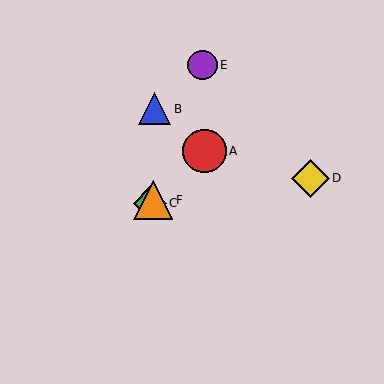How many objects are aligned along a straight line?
3 objects (A, C, F) are aligned along a straight line.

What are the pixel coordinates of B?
Object B is at (155, 109).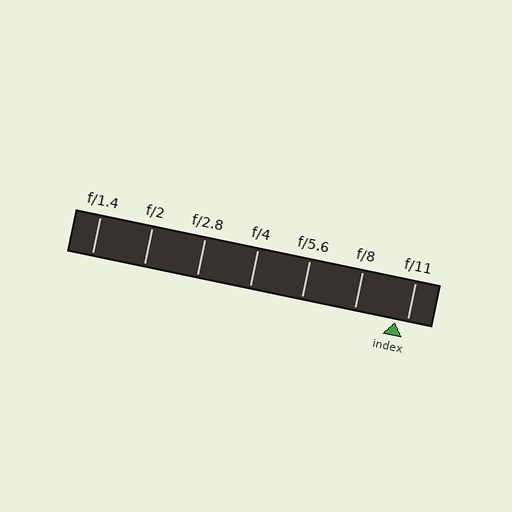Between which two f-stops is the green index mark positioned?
The index mark is between f/8 and f/11.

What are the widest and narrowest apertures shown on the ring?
The widest aperture shown is f/1.4 and the narrowest is f/11.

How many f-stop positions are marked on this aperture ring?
There are 7 f-stop positions marked.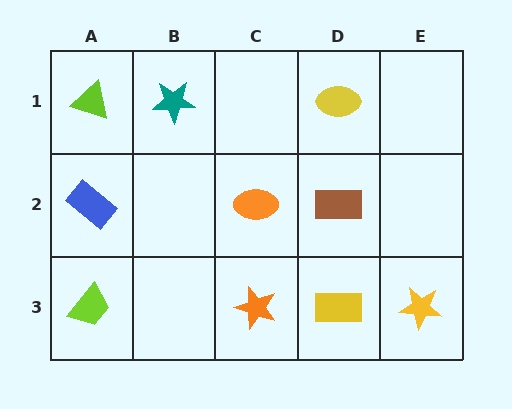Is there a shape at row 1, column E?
No, that cell is empty.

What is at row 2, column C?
An orange ellipse.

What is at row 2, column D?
A brown rectangle.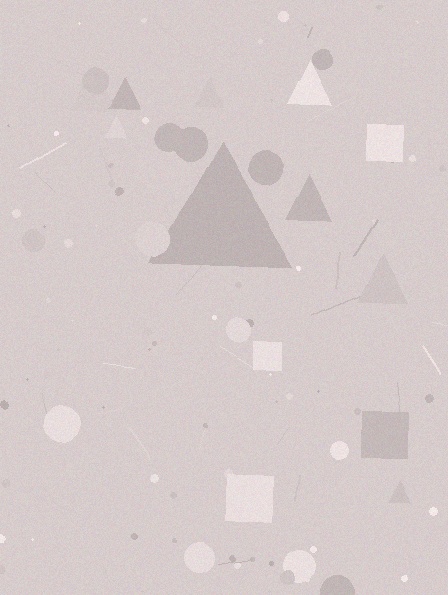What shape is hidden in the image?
A triangle is hidden in the image.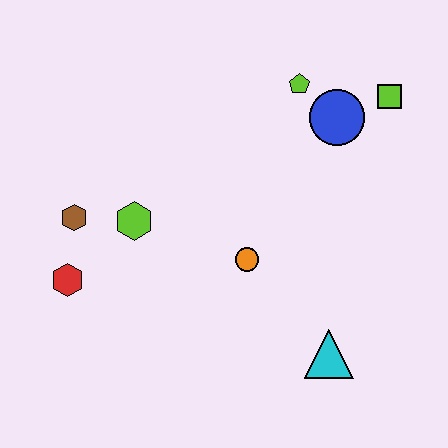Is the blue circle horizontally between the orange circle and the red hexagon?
No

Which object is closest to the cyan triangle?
The orange circle is closest to the cyan triangle.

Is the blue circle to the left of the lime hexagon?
No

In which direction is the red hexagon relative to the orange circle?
The red hexagon is to the left of the orange circle.